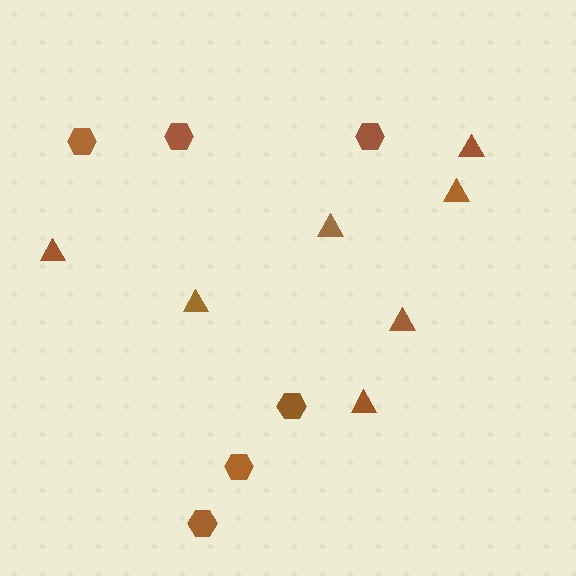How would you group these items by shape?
There are 2 groups: one group of hexagons (6) and one group of triangles (7).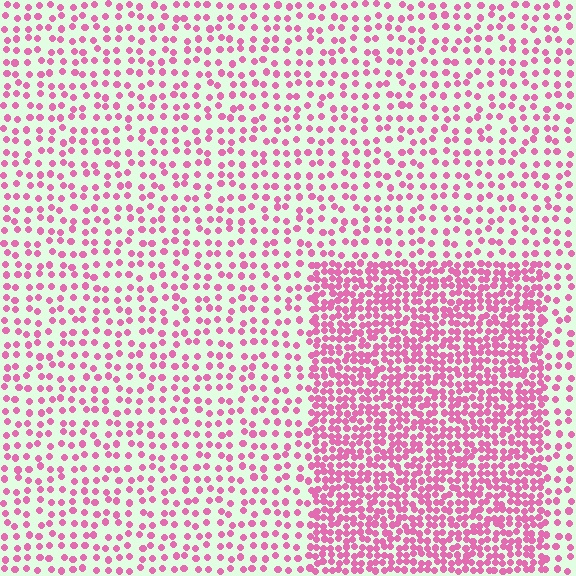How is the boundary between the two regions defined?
The boundary is defined by a change in element density (approximately 2.3x ratio). All elements are the same color, size, and shape.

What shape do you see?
I see a rectangle.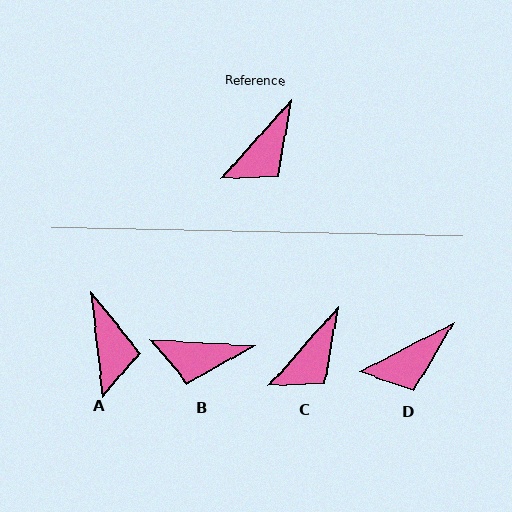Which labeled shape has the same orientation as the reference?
C.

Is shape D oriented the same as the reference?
No, it is off by about 21 degrees.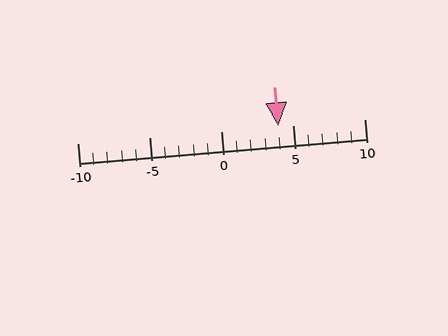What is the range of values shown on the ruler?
The ruler shows values from -10 to 10.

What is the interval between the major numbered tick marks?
The major tick marks are spaced 5 units apart.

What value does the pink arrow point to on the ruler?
The pink arrow points to approximately 4.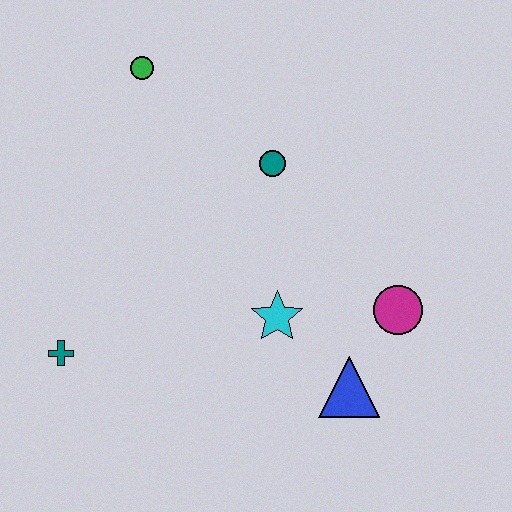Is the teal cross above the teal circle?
No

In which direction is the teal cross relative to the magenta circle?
The teal cross is to the left of the magenta circle.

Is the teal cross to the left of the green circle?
Yes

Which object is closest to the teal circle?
The cyan star is closest to the teal circle.